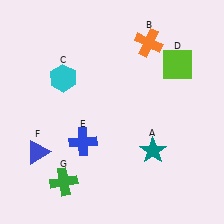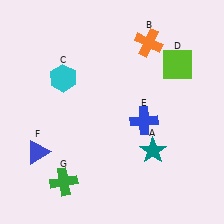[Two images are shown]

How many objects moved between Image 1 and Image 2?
1 object moved between the two images.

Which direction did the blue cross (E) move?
The blue cross (E) moved right.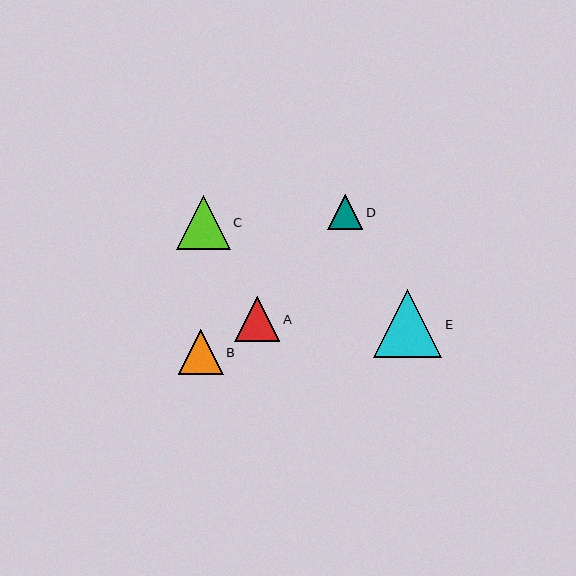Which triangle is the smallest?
Triangle D is the smallest with a size of approximately 35 pixels.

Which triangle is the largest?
Triangle E is the largest with a size of approximately 69 pixels.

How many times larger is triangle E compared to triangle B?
Triangle E is approximately 1.6 times the size of triangle B.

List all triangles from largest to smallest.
From largest to smallest: E, C, A, B, D.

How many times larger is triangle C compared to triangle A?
Triangle C is approximately 1.2 times the size of triangle A.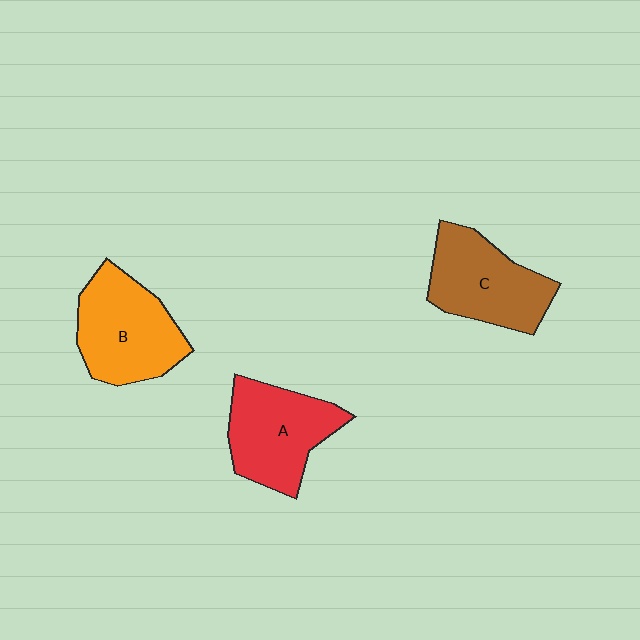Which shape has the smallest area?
Shape C (brown).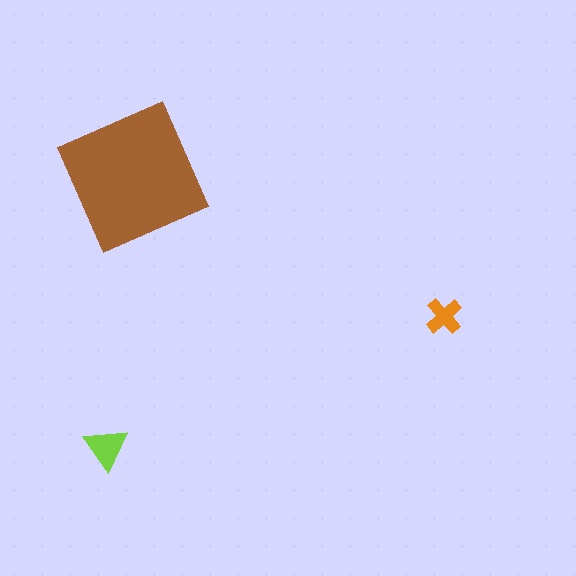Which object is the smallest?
The orange cross.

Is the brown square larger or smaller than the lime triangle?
Larger.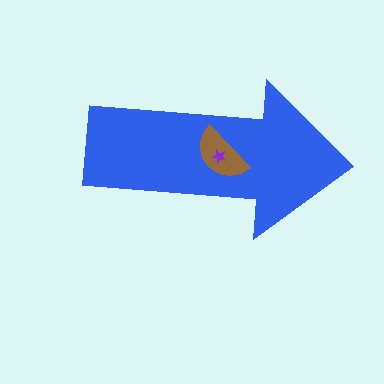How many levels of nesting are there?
3.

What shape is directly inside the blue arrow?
The brown semicircle.